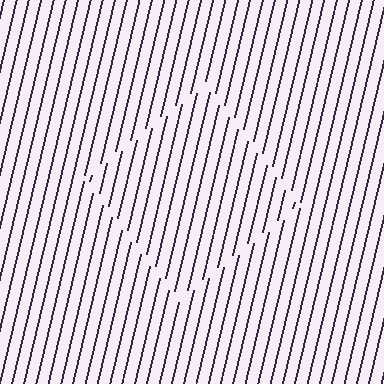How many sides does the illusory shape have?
4 sides — the line-ends trace a square.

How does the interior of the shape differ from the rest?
The interior of the shape contains the same grating, shifted by half a period — the contour is defined by the phase discontinuity where line-ends from the inner and outer gratings abut.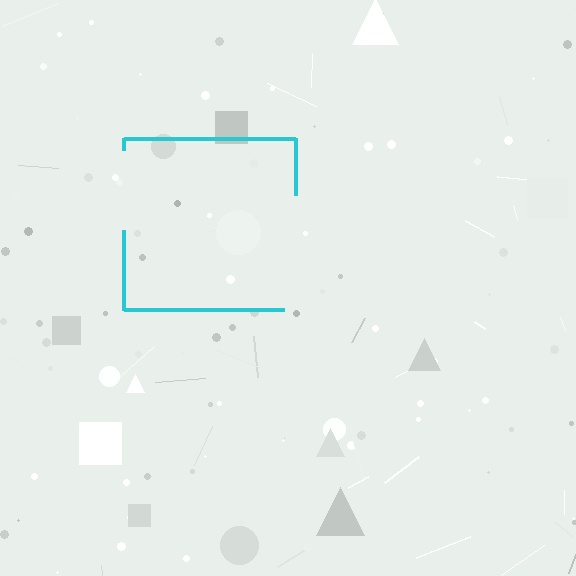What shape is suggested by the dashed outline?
The dashed outline suggests a square.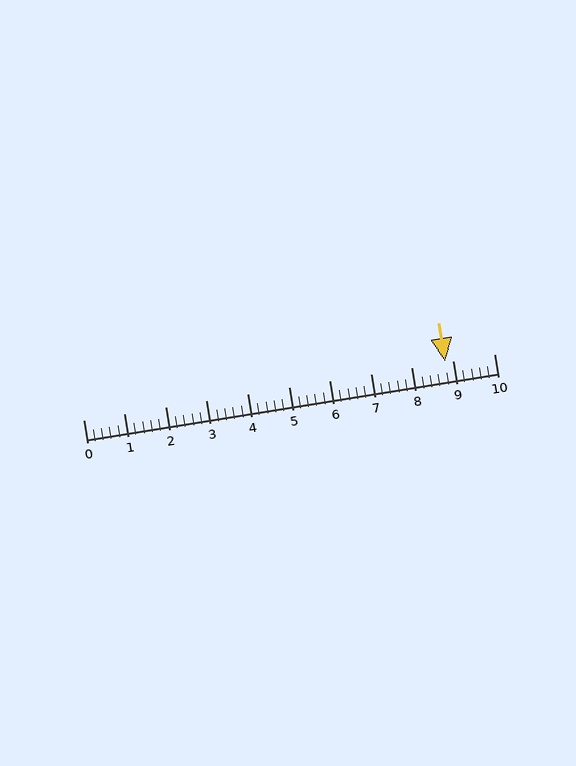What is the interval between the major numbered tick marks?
The major tick marks are spaced 1 units apart.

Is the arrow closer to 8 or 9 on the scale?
The arrow is closer to 9.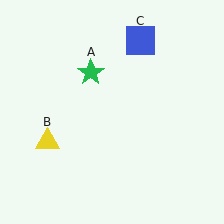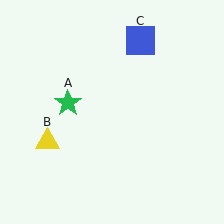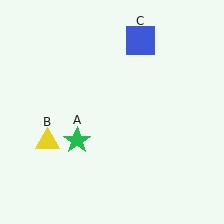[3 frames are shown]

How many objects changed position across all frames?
1 object changed position: green star (object A).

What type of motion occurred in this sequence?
The green star (object A) rotated counterclockwise around the center of the scene.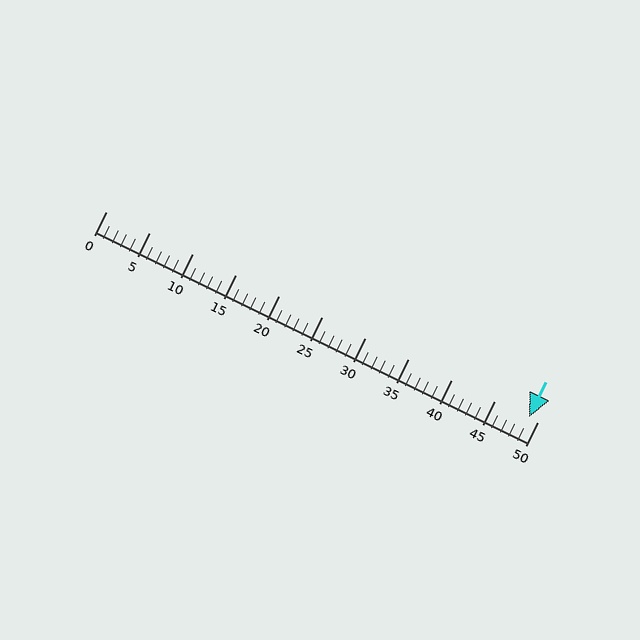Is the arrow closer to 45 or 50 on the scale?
The arrow is closer to 50.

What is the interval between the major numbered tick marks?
The major tick marks are spaced 5 units apart.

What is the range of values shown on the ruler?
The ruler shows values from 0 to 50.